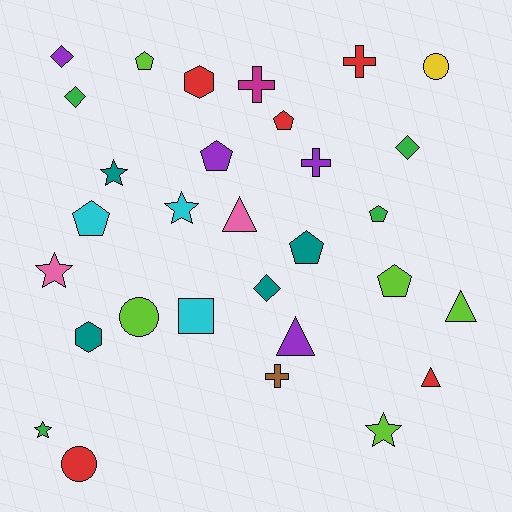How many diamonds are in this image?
There are 4 diamonds.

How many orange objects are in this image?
There are no orange objects.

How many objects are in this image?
There are 30 objects.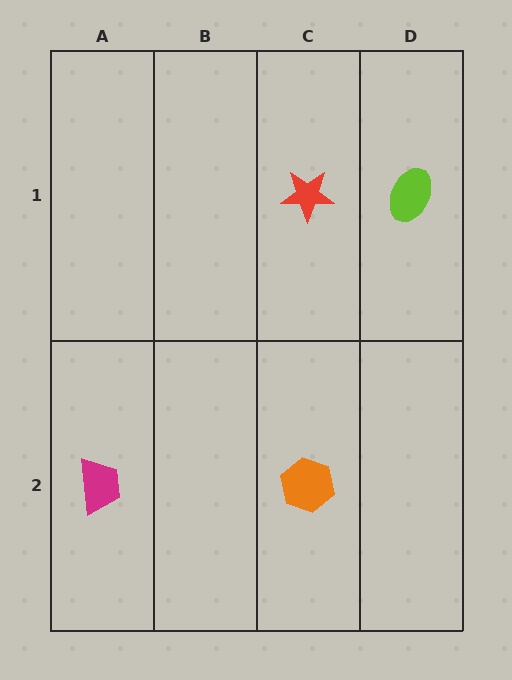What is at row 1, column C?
A red star.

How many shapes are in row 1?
2 shapes.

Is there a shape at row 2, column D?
No, that cell is empty.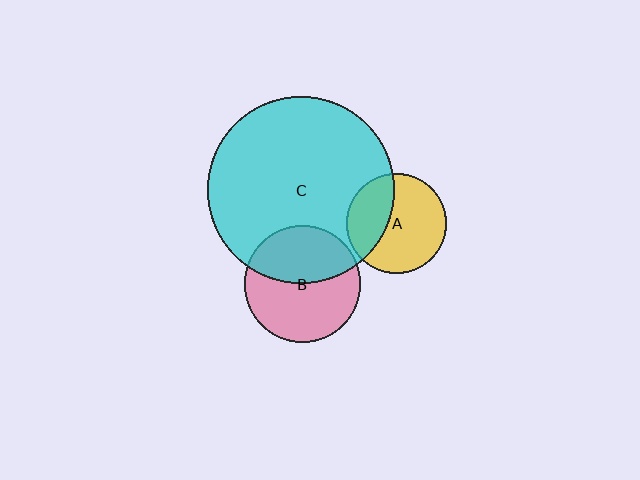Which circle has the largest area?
Circle C (cyan).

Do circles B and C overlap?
Yes.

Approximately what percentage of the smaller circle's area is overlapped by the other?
Approximately 45%.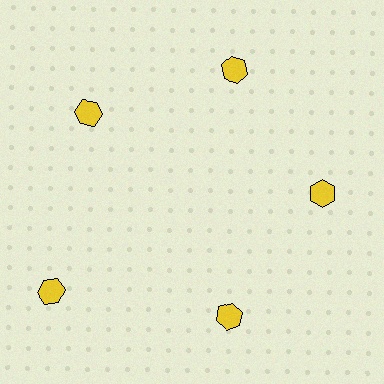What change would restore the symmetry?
The symmetry would be restored by moving it inward, back onto the ring so that all 5 hexagons sit at equal angles and equal distance from the center.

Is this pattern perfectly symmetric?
No. The 5 yellow hexagons are arranged in a ring, but one element near the 8 o'clock position is pushed outward from the center, breaking the 5-fold rotational symmetry.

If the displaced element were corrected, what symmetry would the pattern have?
It would have 5-fold rotational symmetry — the pattern would map onto itself every 72 degrees.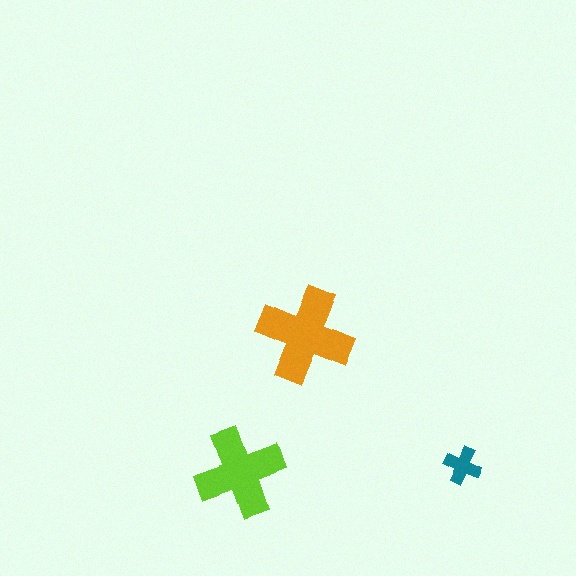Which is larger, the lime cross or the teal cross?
The lime one.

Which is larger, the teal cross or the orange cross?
The orange one.